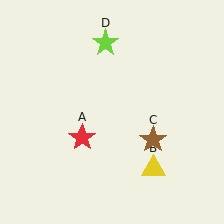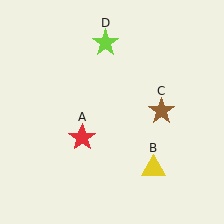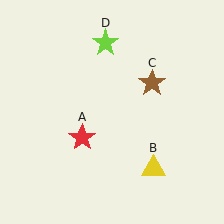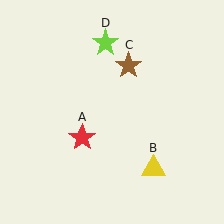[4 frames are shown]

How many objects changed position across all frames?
1 object changed position: brown star (object C).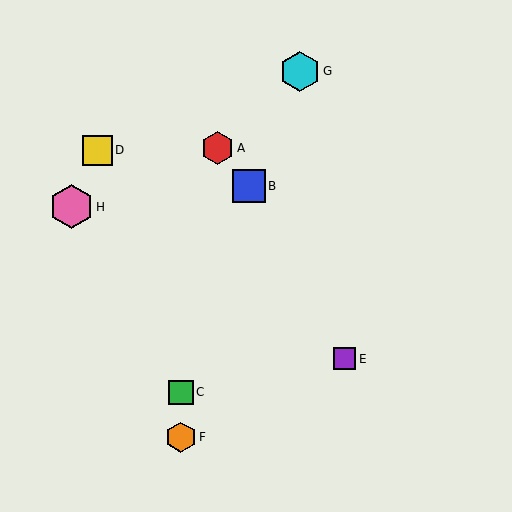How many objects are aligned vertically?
2 objects (C, F) are aligned vertically.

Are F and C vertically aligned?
Yes, both are at x≈181.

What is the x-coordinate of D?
Object D is at x≈97.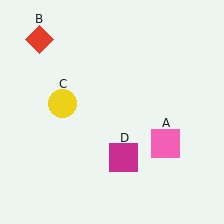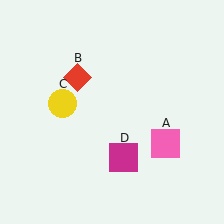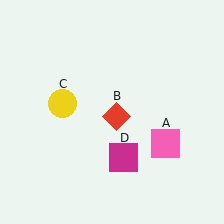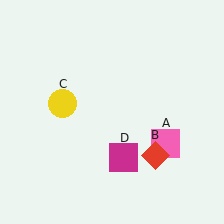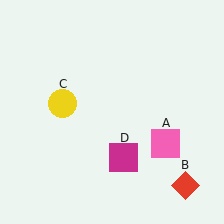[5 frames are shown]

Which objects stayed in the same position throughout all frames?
Pink square (object A) and yellow circle (object C) and magenta square (object D) remained stationary.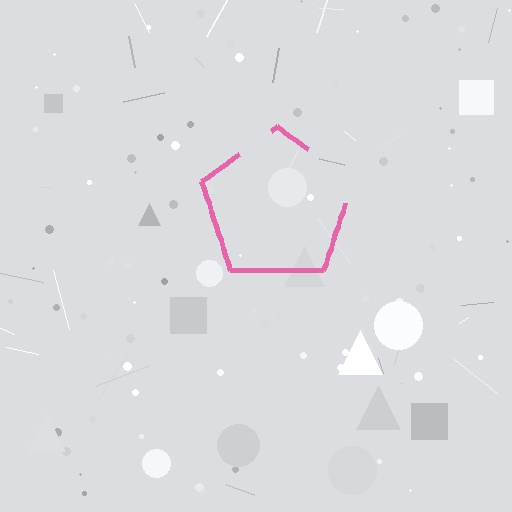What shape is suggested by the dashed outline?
The dashed outline suggests a pentagon.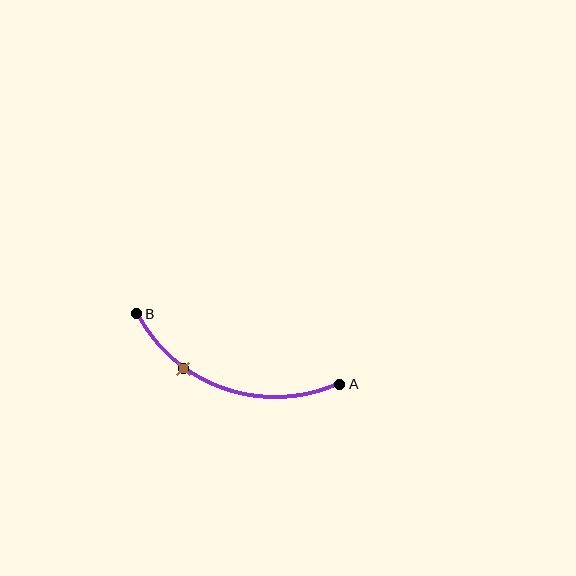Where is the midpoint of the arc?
The arc midpoint is the point on the curve farthest from the straight line joining A and B. It sits below that line.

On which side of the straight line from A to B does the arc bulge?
The arc bulges below the straight line connecting A and B.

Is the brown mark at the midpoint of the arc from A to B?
No. The brown mark lies on the arc but is closer to endpoint B. The arc midpoint would be at the point on the curve equidistant along the arc from both A and B.